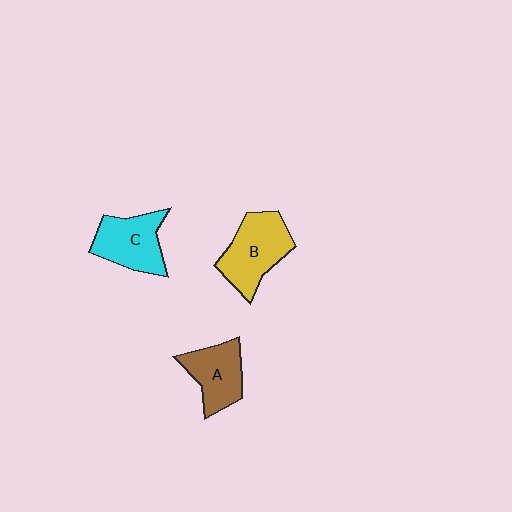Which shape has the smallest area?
Shape A (brown).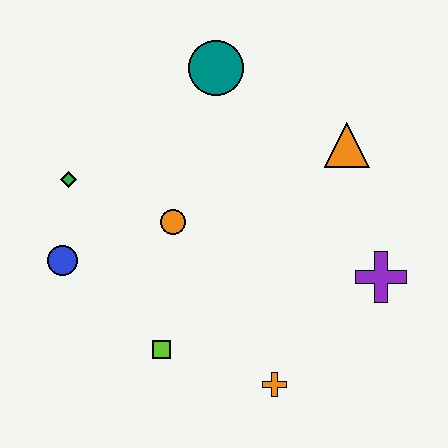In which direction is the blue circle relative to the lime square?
The blue circle is to the left of the lime square.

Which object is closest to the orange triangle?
The purple cross is closest to the orange triangle.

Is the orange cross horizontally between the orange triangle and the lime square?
Yes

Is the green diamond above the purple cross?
Yes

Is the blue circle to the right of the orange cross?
No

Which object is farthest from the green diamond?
The purple cross is farthest from the green diamond.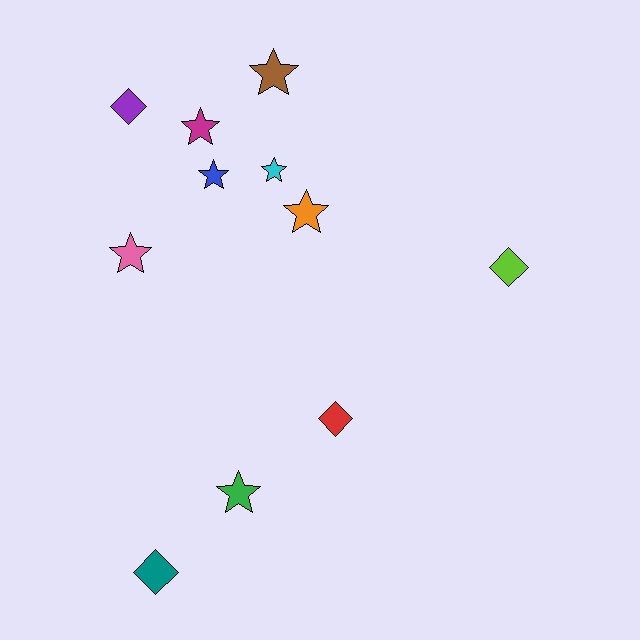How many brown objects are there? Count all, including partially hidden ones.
There is 1 brown object.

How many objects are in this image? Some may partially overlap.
There are 11 objects.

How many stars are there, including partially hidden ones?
There are 7 stars.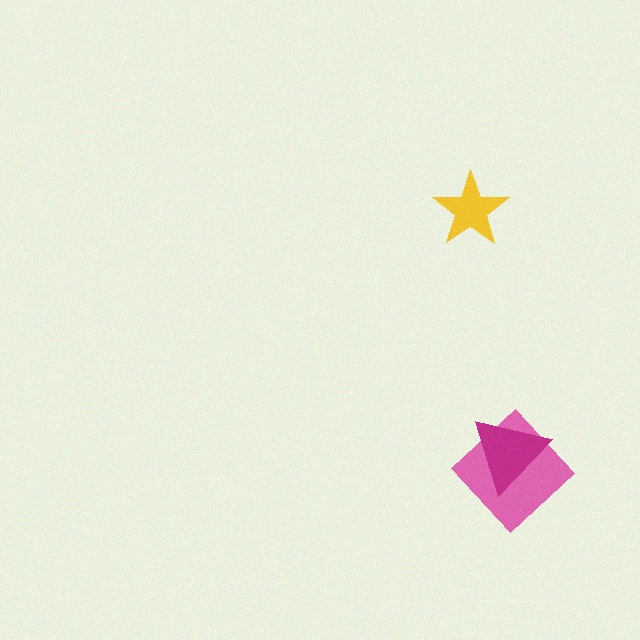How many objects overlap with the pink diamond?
1 object overlaps with the pink diamond.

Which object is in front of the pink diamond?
The magenta triangle is in front of the pink diamond.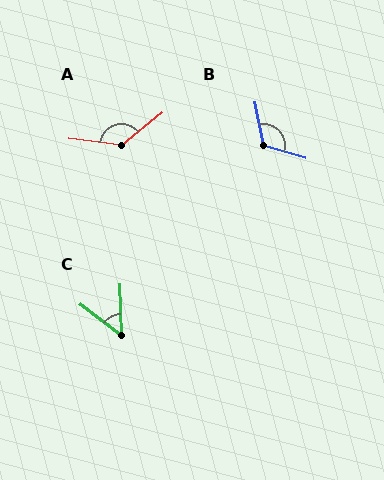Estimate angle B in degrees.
Approximately 117 degrees.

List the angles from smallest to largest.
C (52°), B (117°), A (135°).